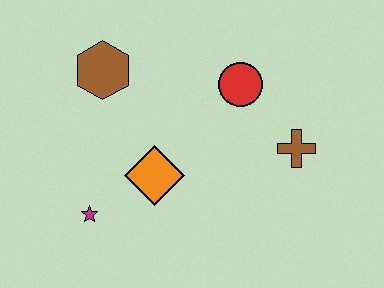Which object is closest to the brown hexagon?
The orange diamond is closest to the brown hexagon.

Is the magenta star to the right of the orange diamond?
No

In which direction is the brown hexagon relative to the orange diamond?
The brown hexagon is above the orange diamond.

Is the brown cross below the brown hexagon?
Yes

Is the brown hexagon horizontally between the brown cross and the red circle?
No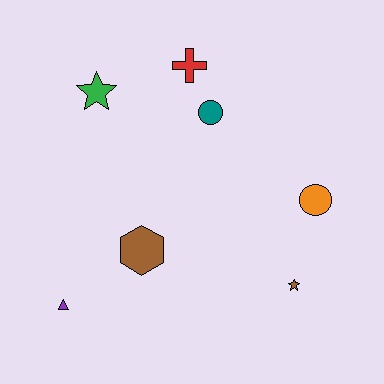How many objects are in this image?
There are 7 objects.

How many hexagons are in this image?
There is 1 hexagon.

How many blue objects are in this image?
There are no blue objects.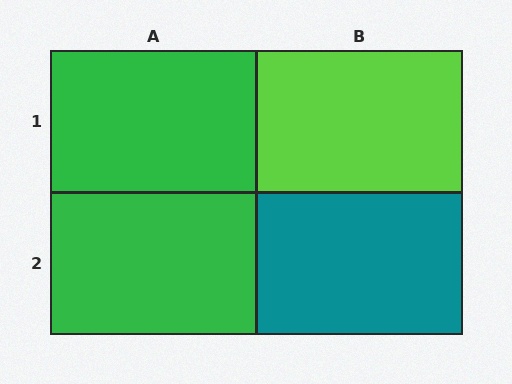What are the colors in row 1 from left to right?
Green, lime.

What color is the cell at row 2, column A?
Green.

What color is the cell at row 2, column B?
Teal.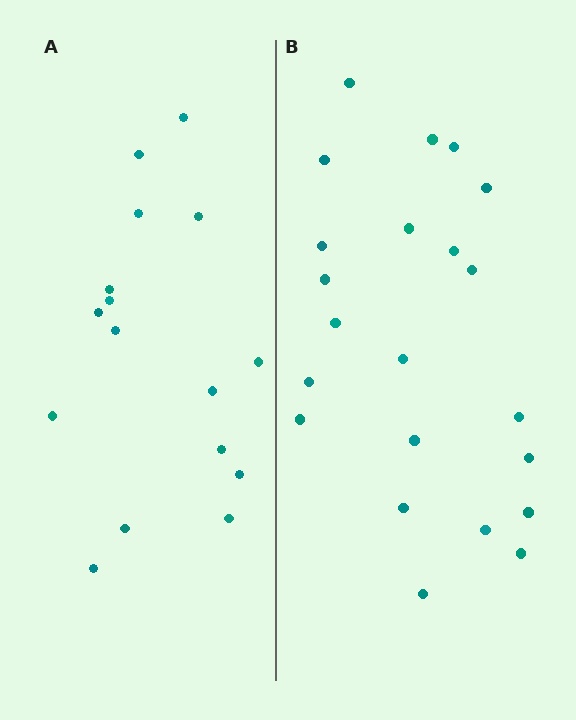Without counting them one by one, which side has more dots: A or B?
Region B (the right region) has more dots.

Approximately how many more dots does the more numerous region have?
Region B has about 6 more dots than region A.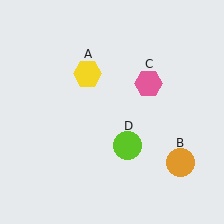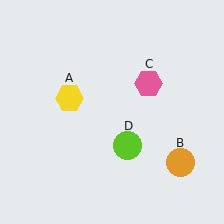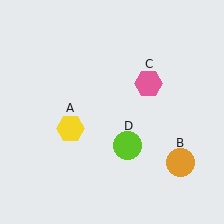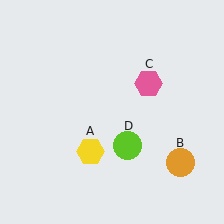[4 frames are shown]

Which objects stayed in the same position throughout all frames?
Orange circle (object B) and pink hexagon (object C) and lime circle (object D) remained stationary.